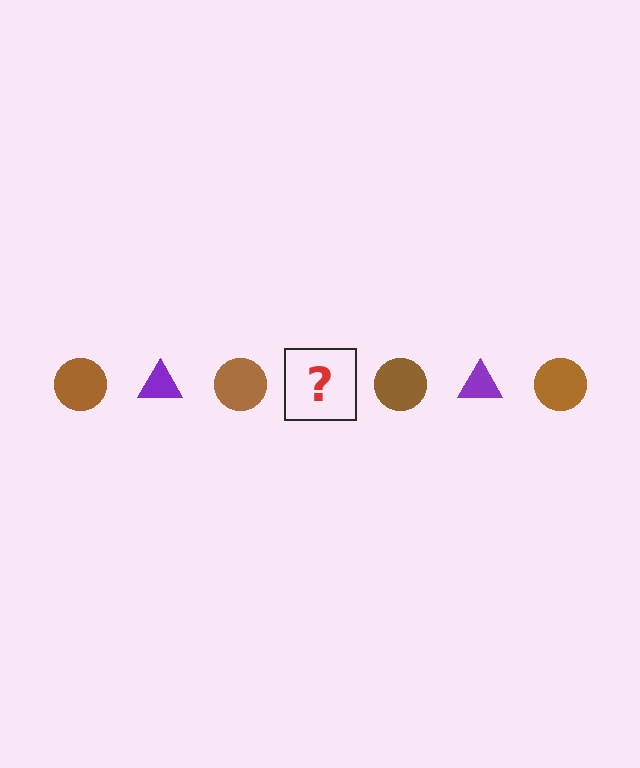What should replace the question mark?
The question mark should be replaced with a purple triangle.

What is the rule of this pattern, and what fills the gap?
The rule is that the pattern alternates between brown circle and purple triangle. The gap should be filled with a purple triangle.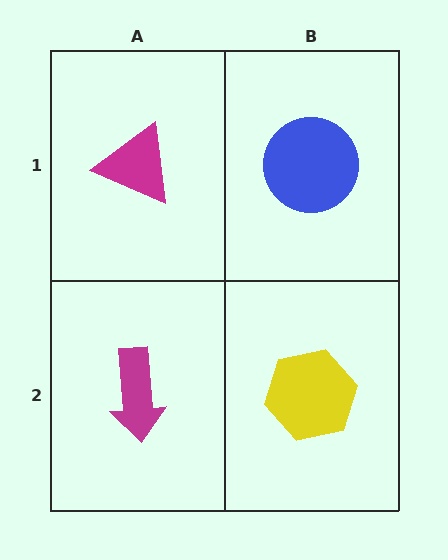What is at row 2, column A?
A magenta arrow.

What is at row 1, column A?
A magenta triangle.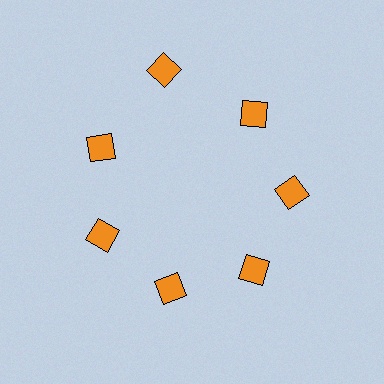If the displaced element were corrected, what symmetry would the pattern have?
It would have 7-fold rotational symmetry — the pattern would map onto itself every 51 degrees.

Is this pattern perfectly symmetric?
No. The 7 orange diamonds are arranged in a ring, but one element near the 12 o'clock position is pushed outward from the center, breaking the 7-fold rotational symmetry.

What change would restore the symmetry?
The symmetry would be restored by moving it inward, back onto the ring so that all 7 diamonds sit at equal angles and equal distance from the center.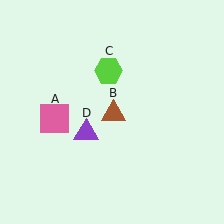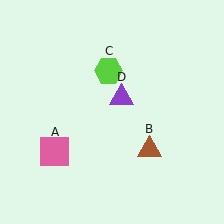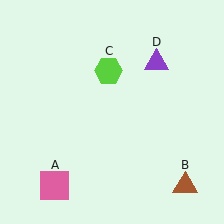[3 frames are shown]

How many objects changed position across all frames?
3 objects changed position: pink square (object A), brown triangle (object B), purple triangle (object D).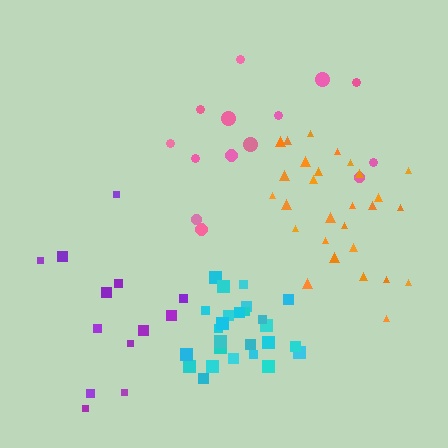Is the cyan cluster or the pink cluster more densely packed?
Cyan.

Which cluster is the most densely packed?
Cyan.